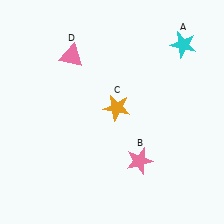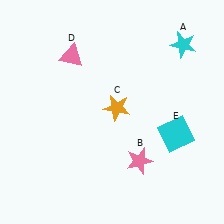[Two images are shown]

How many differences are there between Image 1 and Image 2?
There is 1 difference between the two images.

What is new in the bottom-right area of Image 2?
A cyan square (E) was added in the bottom-right area of Image 2.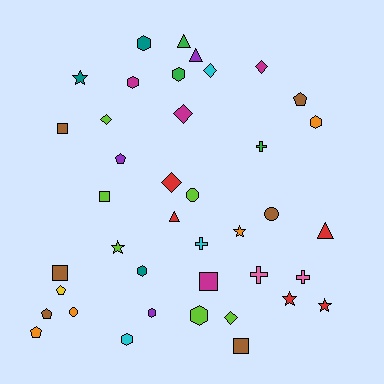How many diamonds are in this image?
There are 6 diamonds.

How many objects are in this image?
There are 40 objects.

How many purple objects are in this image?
There are 3 purple objects.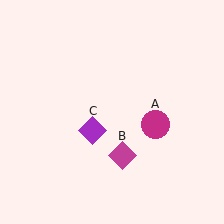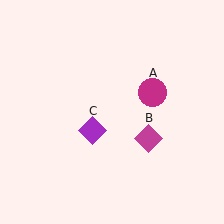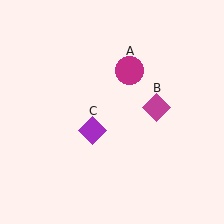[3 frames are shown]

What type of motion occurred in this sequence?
The magenta circle (object A), magenta diamond (object B) rotated counterclockwise around the center of the scene.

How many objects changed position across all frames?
2 objects changed position: magenta circle (object A), magenta diamond (object B).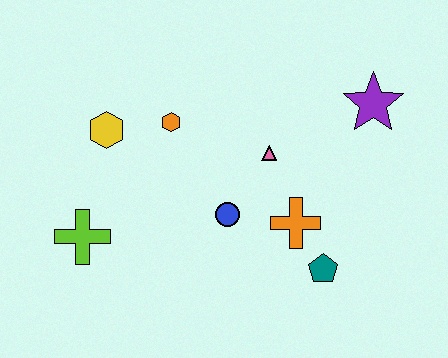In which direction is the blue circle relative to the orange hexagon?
The blue circle is below the orange hexagon.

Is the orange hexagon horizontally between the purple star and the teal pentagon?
No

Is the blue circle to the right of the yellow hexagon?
Yes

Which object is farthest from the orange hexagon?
The teal pentagon is farthest from the orange hexagon.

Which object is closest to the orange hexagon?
The yellow hexagon is closest to the orange hexagon.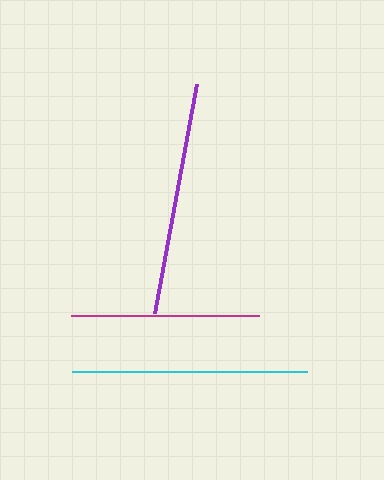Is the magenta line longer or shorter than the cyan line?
The cyan line is longer than the magenta line.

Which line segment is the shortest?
The magenta line is the shortest at approximately 188 pixels.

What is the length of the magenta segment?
The magenta segment is approximately 188 pixels long.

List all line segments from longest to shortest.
From longest to shortest: cyan, purple, magenta.